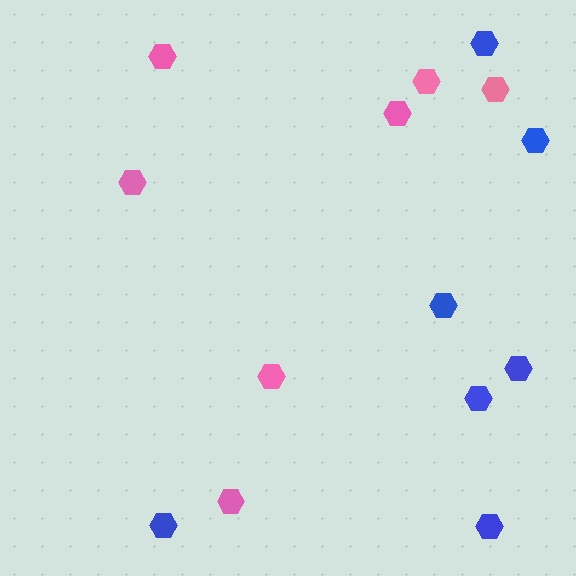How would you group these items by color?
There are 2 groups: one group of pink hexagons (7) and one group of blue hexagons (7).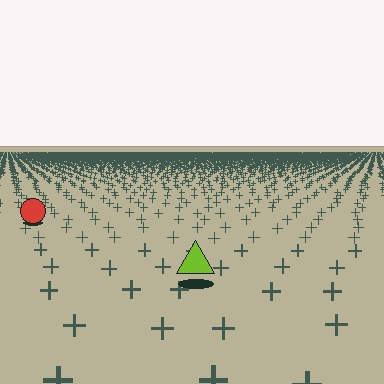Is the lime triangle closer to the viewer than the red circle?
Yes. The lime triangle is closer — you can tell from the texture gradient: the ground texture is coarser near it.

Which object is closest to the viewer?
The lime triangle is closest. The texture marks near it are larger and more spread out.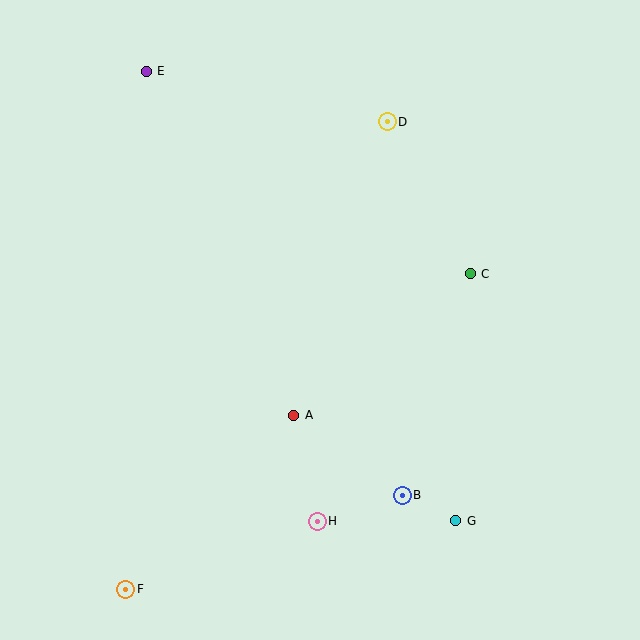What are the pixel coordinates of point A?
Point A is at (294, 415).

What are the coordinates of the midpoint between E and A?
The midpoint between E and A is at (220, 243).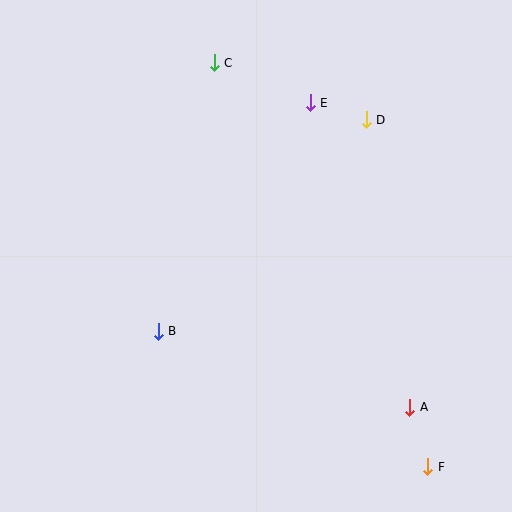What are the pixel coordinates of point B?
Point B is at (158, 331).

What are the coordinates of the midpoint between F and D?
The midpoint between F and D is at (397, 293).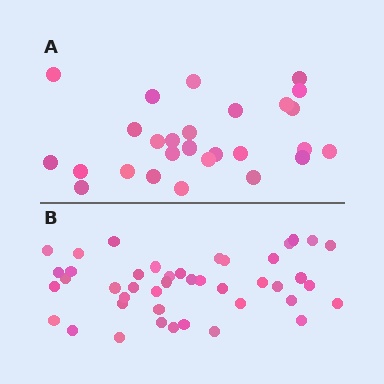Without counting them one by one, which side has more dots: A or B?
Region B (the bottom region) has more dots.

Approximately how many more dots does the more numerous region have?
Region B has approximately 15 more dots than region A.